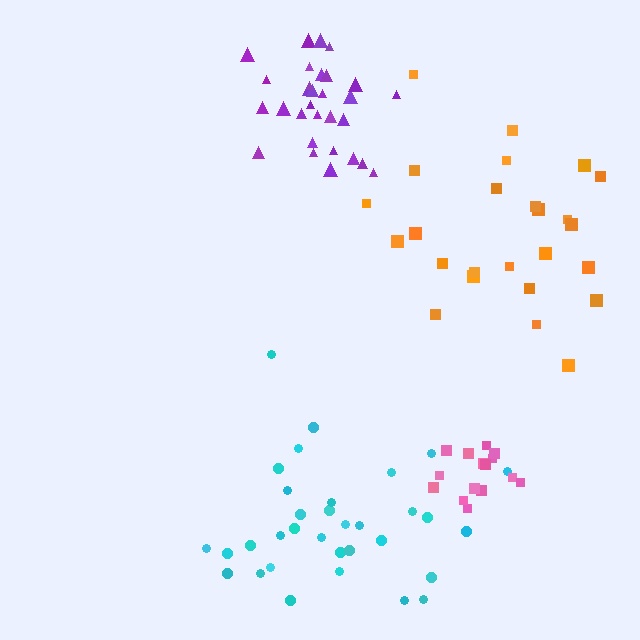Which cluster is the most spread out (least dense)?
Orange.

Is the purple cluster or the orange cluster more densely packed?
Purple.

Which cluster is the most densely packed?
Pink.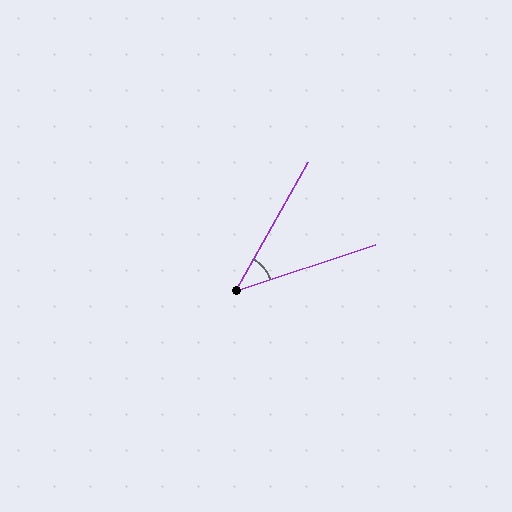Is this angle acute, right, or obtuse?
It is acute.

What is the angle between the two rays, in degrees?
Approximately 42 degrees.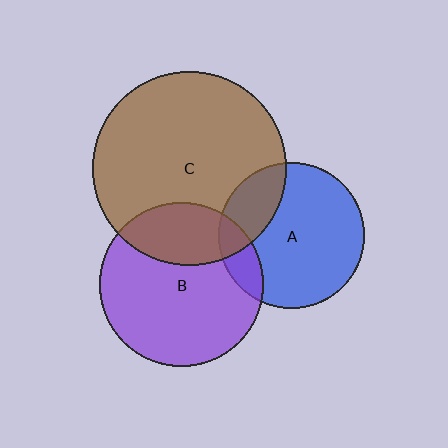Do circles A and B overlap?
Yes.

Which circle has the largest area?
Circle C (brown).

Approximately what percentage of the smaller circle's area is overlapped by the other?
Approximately 15%.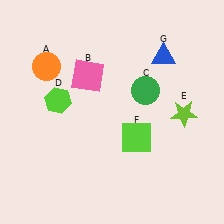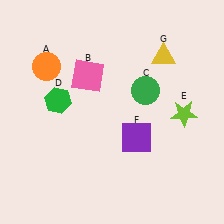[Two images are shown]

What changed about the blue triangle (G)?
In Image 1, G is blue. In Image 2, it changed to yellow.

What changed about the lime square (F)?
In Image 1, F is lime. In Image 2, it changed to purple.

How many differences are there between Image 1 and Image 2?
There are 3 differences between the two images.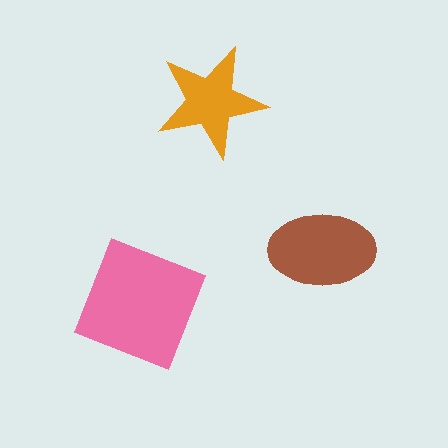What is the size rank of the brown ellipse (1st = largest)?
2nd.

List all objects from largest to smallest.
The pink square, the brown ellipse, the orange star.